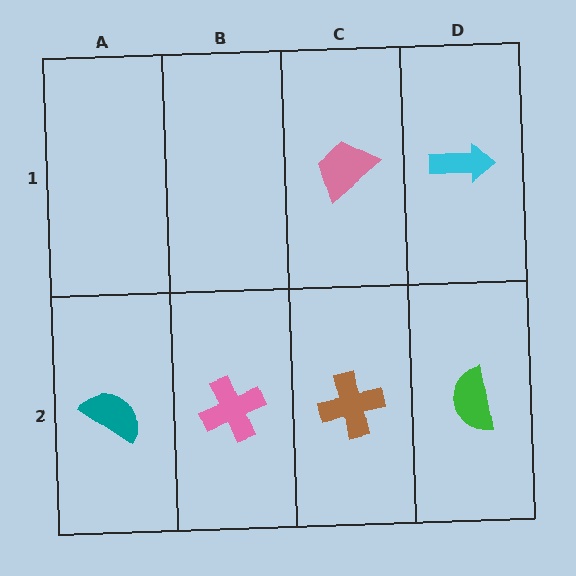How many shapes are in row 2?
4 shapes.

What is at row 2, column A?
A teal semicircle.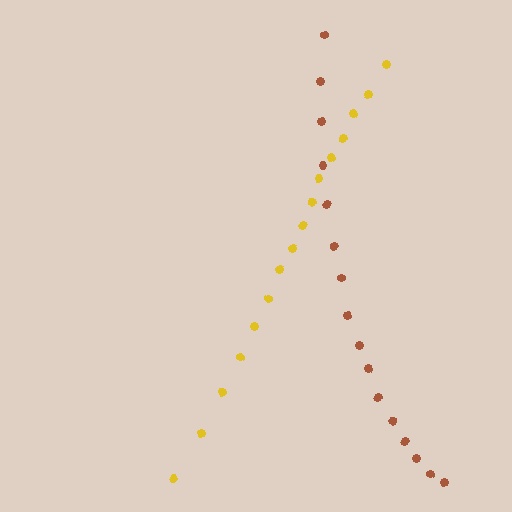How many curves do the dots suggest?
There are 2 distinct paths.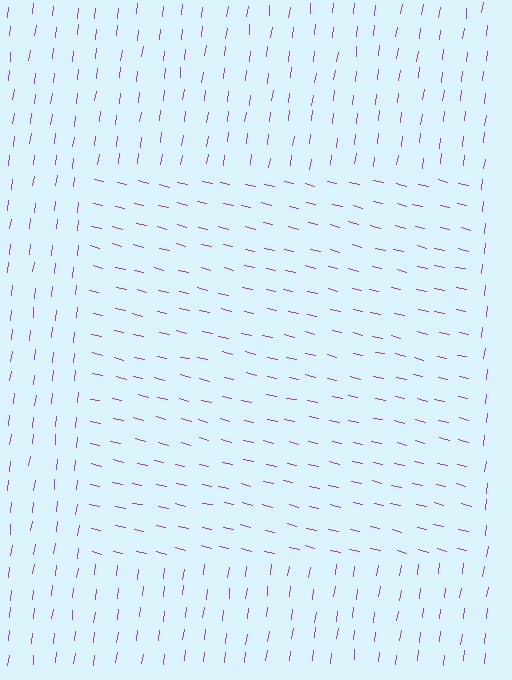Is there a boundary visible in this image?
Yes, there is a texture boundary formed by a change in line orientation.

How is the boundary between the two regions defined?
The boundary is defined purely by a change in line orientation (approximately 84 degrees difference). All lines are the same color and thickness.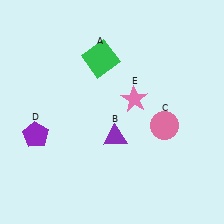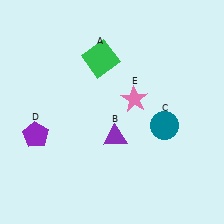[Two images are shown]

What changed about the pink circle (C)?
In Image 1, C is pink. In Image 2, it changed to teal.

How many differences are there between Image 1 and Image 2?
There is 1 difference between the two images.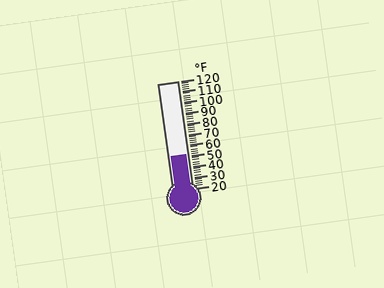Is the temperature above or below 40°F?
The temperature is above 40°F.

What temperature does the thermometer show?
The thermometer shows approximately 52°F.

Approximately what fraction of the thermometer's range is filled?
The thermometer is filled to approximately 30% of its range.